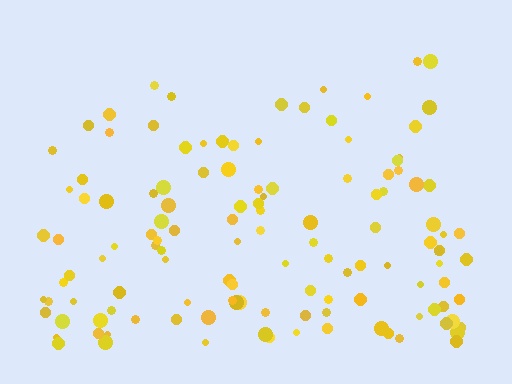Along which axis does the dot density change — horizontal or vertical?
Vertical.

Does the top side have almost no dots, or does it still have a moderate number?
Still a moderate number, just noticeably fewer than the bottom.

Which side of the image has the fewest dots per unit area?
The top.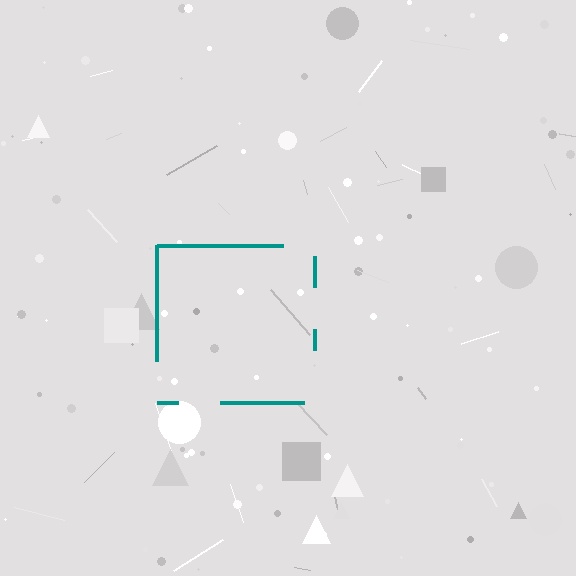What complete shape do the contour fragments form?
The contour fragments form a square.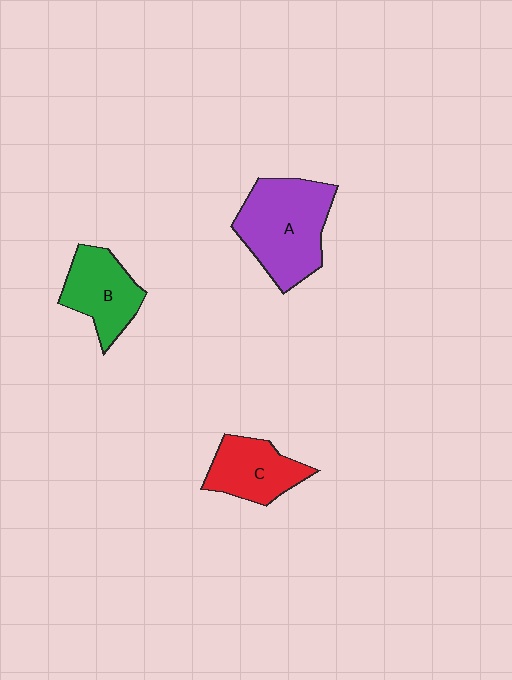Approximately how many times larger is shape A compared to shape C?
Approximately 1.6 times.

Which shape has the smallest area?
Shape C (red).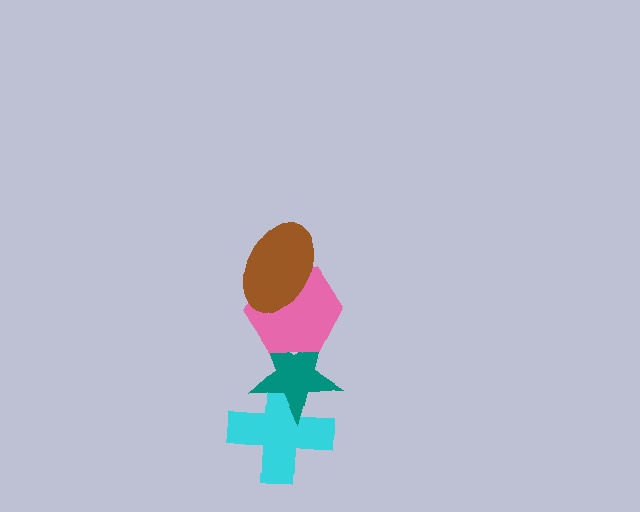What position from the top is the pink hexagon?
The pink hexagon is 2nd from the top.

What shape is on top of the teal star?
The pink hexagon is on top of the teal star.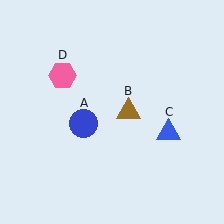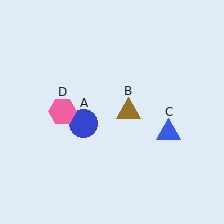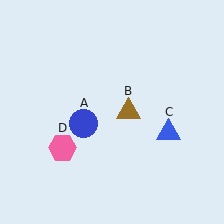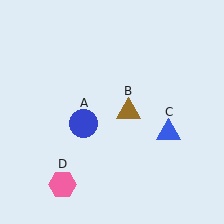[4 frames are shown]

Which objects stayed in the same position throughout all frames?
Blue circle (object A) and brown triangle (object B) and blue triangle (object C) remained stationary.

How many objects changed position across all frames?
1 object changed position: pink hexagon (object D).